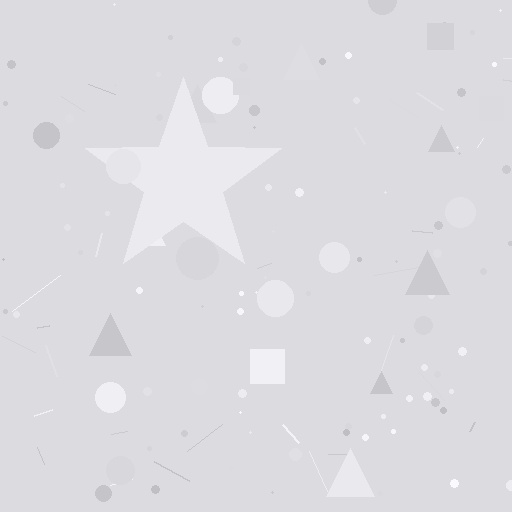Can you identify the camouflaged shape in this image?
The camouflaged shape is a star.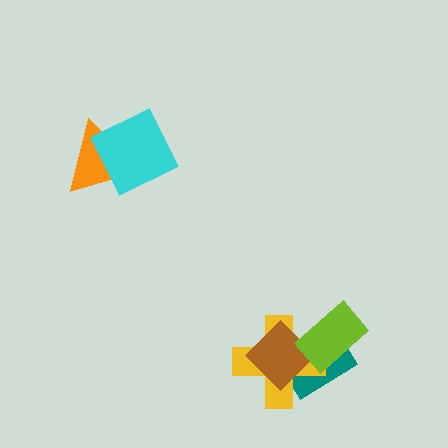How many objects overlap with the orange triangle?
1 object overlaps with the orange triangle.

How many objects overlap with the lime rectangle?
3 objects overlap with the lime rectangle.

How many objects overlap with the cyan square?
1 object overlaps with the cyan square.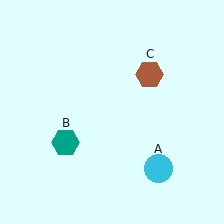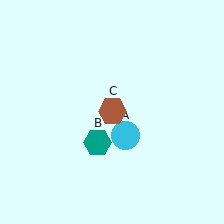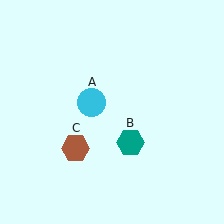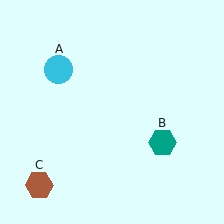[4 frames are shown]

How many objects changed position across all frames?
3 objects changed position: cyan circle (object A), teal hexagon (object B), brown hexagon (object C).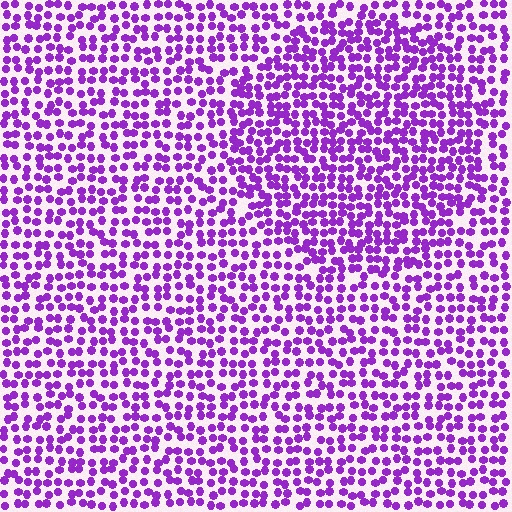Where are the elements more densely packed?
The elements are more densely packed inside the circle boundary.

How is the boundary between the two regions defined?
The boundary is defined by a change in element density (approximately 1.4x ratio). All elements are the same color, size, and shape.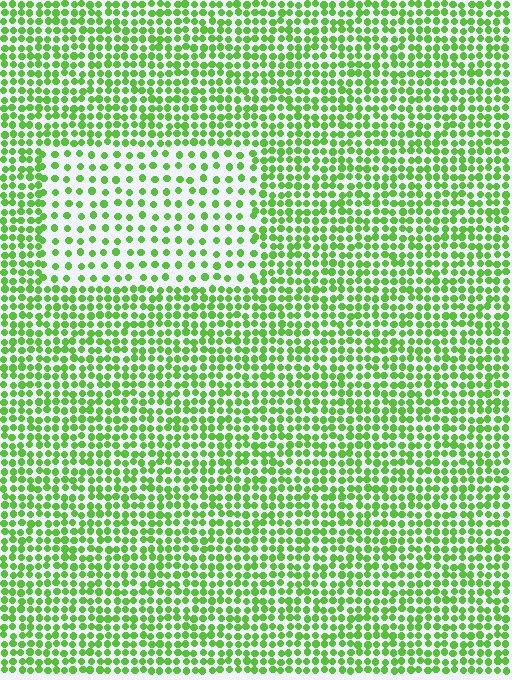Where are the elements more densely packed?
The elements are more densely packed outside the rectangle boundary.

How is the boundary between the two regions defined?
The boundary is defined by a change in element density (approximately 2.0x ratio). All elements are the same color, size, and shape.